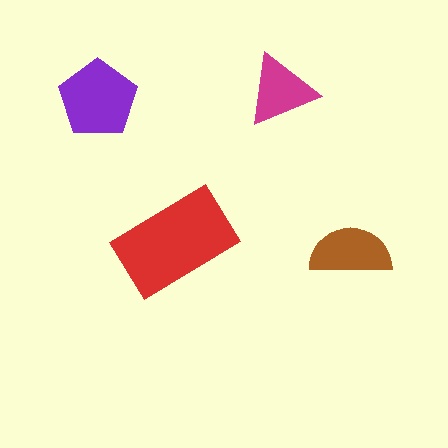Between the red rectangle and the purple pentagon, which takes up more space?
The red rectangle.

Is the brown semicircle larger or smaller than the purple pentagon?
Smaller.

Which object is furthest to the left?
The purple pentagon is leftmost.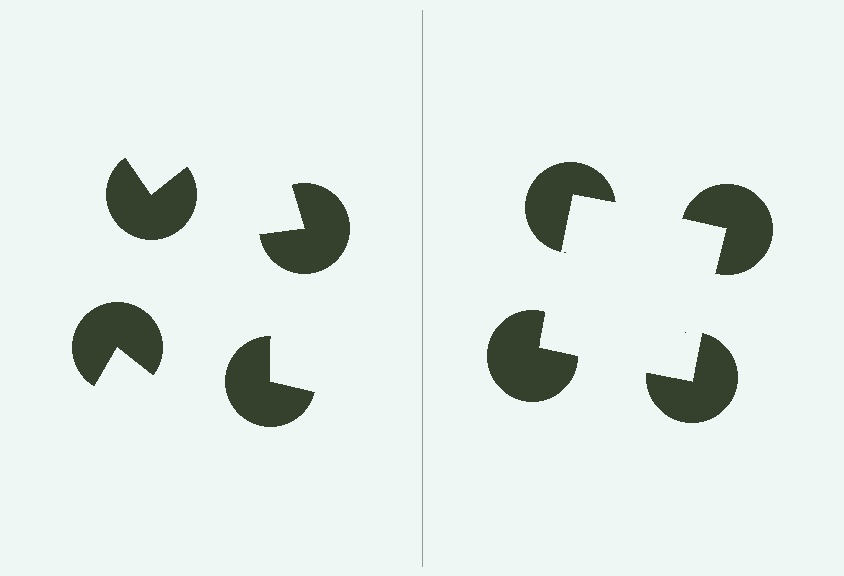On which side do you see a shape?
An illusory square appears on the right side. On the left side the wedge cuts are rotated, so no coherent shape forms.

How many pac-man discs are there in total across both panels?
8 — 4 on each side.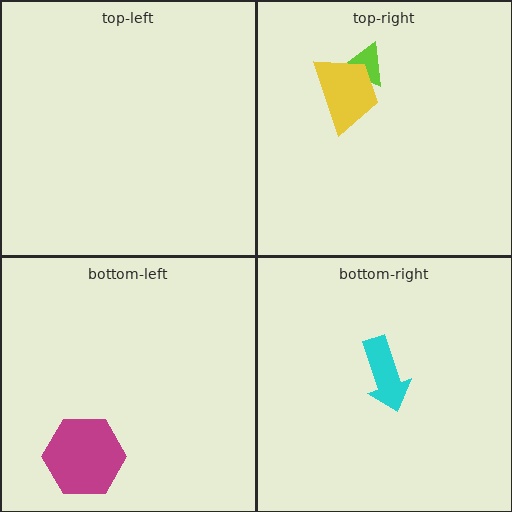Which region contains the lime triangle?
The top-right region.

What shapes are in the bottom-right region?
The cyan arrow.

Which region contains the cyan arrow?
The bottom-right region.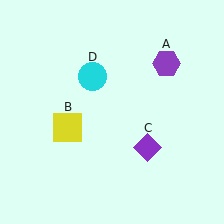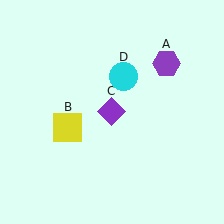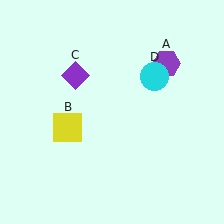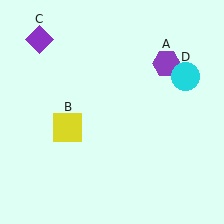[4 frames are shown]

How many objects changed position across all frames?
2 objects changed position: purple diamond (object C), cyan circle (object D).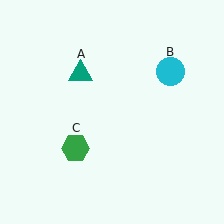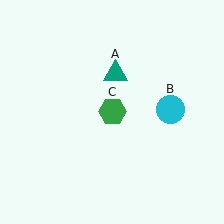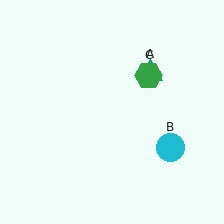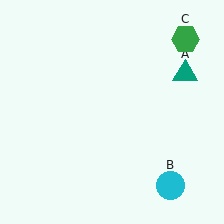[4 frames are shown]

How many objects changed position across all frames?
3 objects changed position: teal triangle (object A), cyan circle (object B), green hexagon (object C).